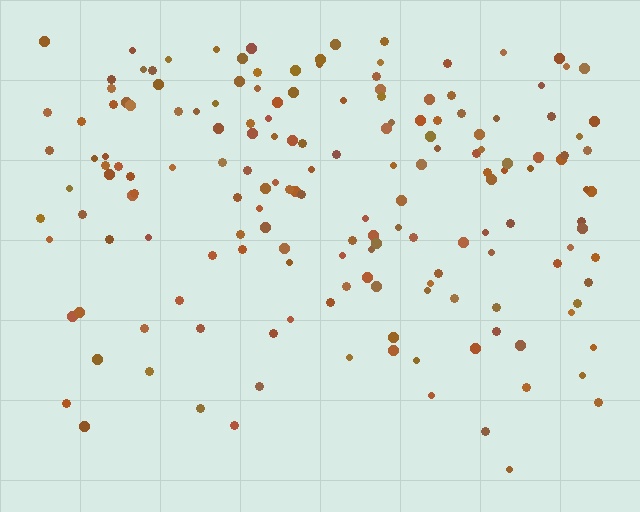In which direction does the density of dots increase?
From bottom to top, with the top side densest.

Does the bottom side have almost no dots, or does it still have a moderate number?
Still a moderate number, just noticeably fewer than the top.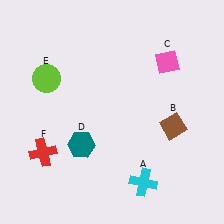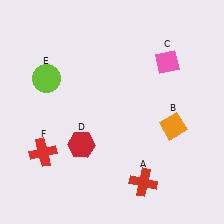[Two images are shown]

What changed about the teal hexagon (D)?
In Image 1, D is teal. In Image 2, it changed to red.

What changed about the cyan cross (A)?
In Image 1, A is cyan. In Image 2, it changed to red.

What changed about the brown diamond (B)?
In Image 1, B is brown. In Image 2, it changed to orange.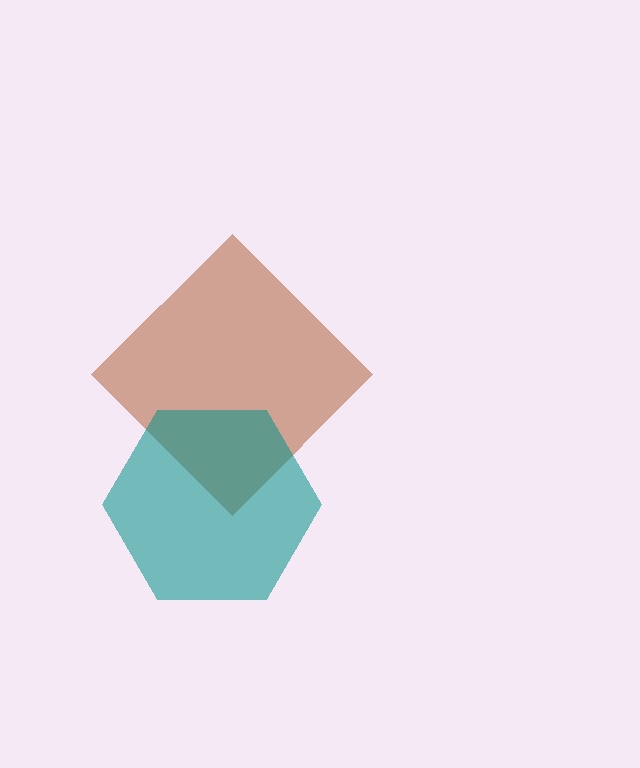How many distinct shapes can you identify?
There are 2 distinct shapes: a brown diamond, a teal hexagon.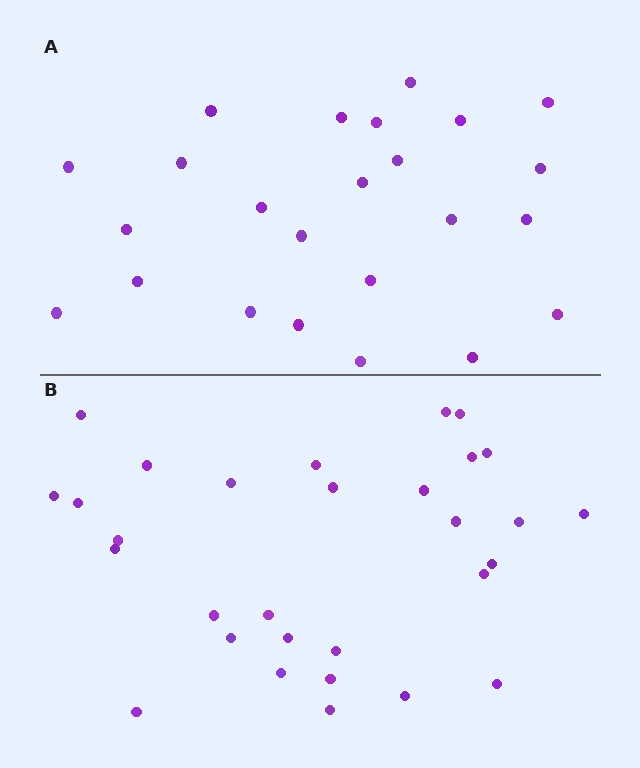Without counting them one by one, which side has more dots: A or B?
Region B (the bottom region) has more dots.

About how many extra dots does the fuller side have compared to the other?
Region B has about 6 more dots than region A.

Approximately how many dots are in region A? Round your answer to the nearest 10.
About 20 dots. (The exact count is 24, which rounds to 20.)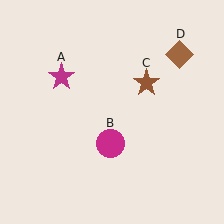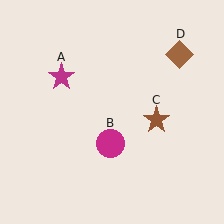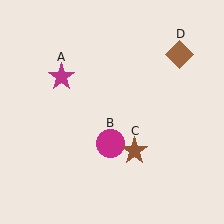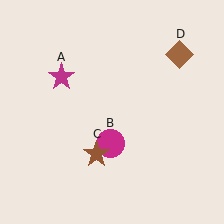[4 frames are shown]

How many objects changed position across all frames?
1 object changed position: brown star (object C).